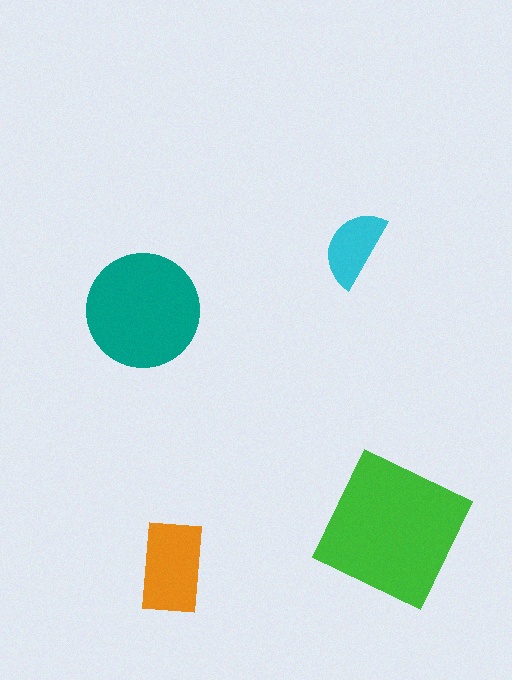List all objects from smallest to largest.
The cyan semicircle, the orange rectangle, the teal circle, the green square.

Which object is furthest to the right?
The green square is rightmost.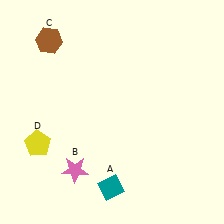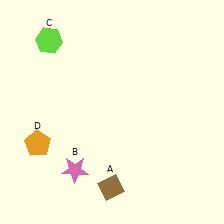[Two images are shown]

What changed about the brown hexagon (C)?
In Image 1, C is brown. In Image 2, it changed to lime.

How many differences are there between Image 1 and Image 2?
There are 3 differences between the two images.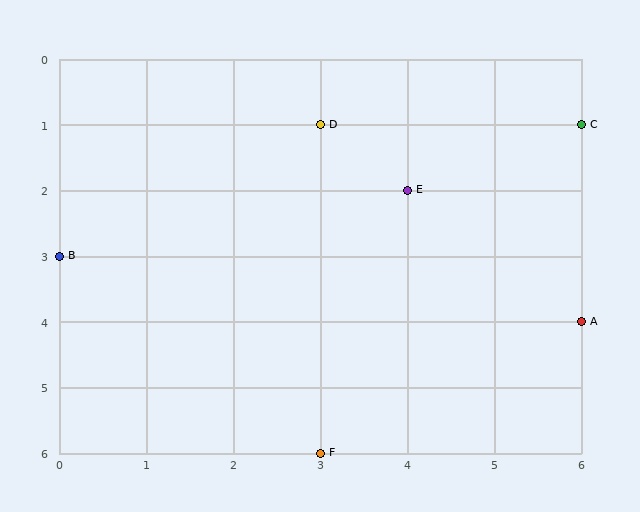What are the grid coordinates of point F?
Point F is at grid coordinates (3, 6).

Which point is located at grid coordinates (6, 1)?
Point C is at (6, 1).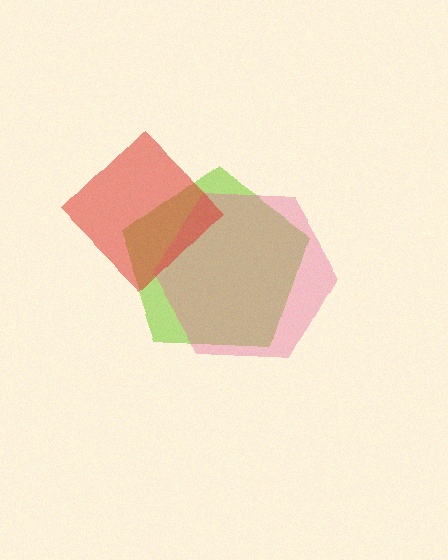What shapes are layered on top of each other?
The layered shapes are: a lime pentagon, a pink hexagon, a red diamond.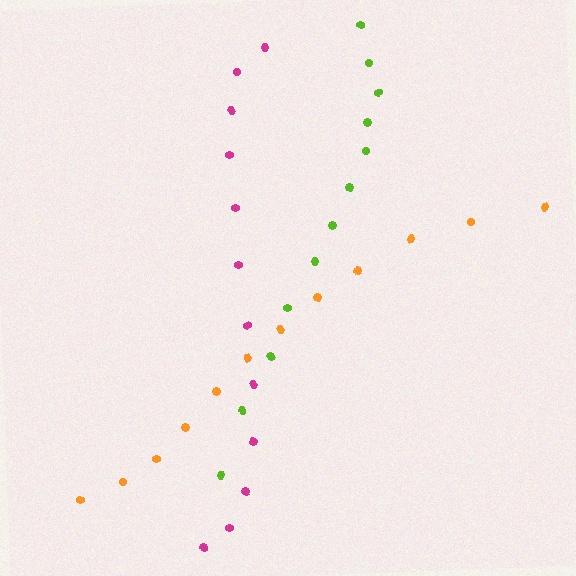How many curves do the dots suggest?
There are 3 distinct paths.